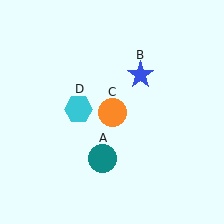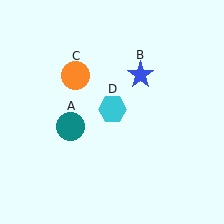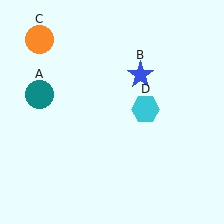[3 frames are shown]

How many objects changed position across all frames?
3 objects changed position: teal circle (object A), orange circle (object C), cyan hexagon (object D).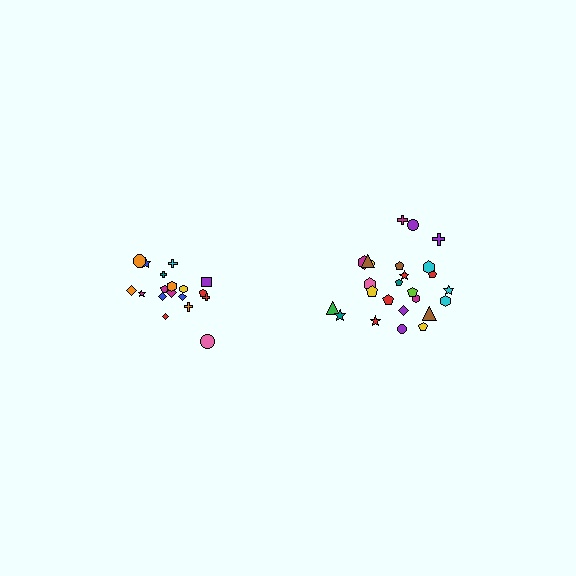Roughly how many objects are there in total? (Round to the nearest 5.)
Roughly 45 objects in total.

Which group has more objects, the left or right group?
The right group.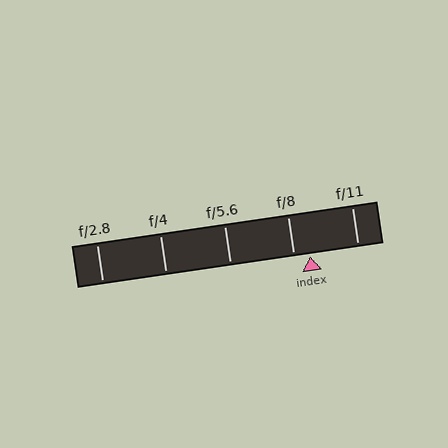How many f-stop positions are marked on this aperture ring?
There are 5 f-stop positions marked.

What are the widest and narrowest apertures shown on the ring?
The widest aperture shown is f/2.8 and the narrowest is f/11.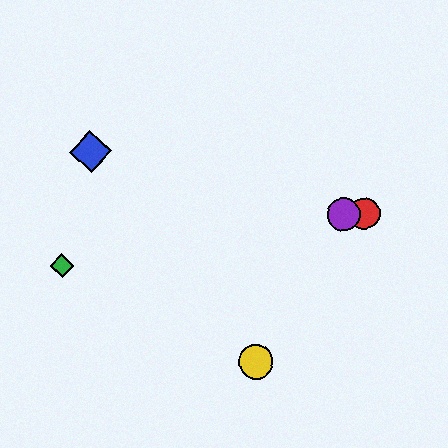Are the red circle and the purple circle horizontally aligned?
Yes, both are at y≈214.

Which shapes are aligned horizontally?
The red circle, the purple circle are aligned horizontally.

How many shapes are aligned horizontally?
2 shapes (the red circle, the purple circle) are aligned horizontally.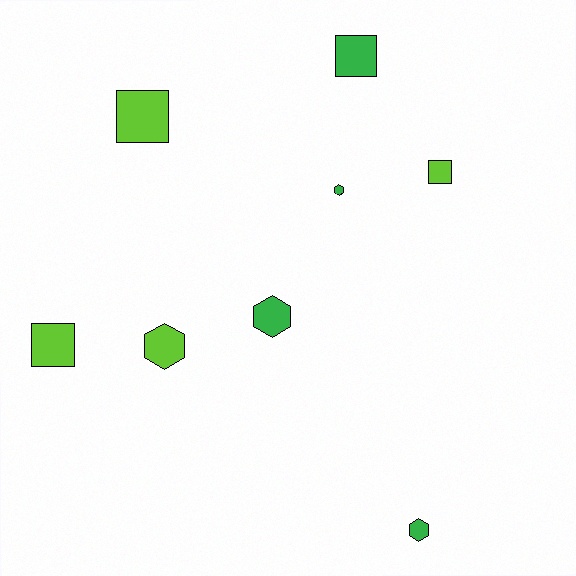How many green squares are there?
There is 1 green square.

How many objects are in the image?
There are 8 objects.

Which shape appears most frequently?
Hexagon, with 4 objects.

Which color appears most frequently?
Lime, with 4 objects.